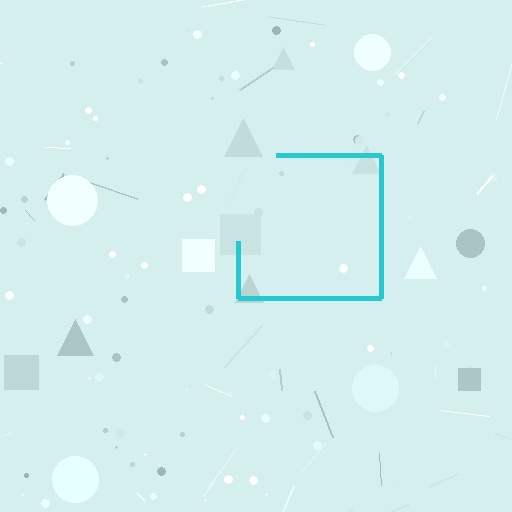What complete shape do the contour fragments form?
The contour fragments form a square.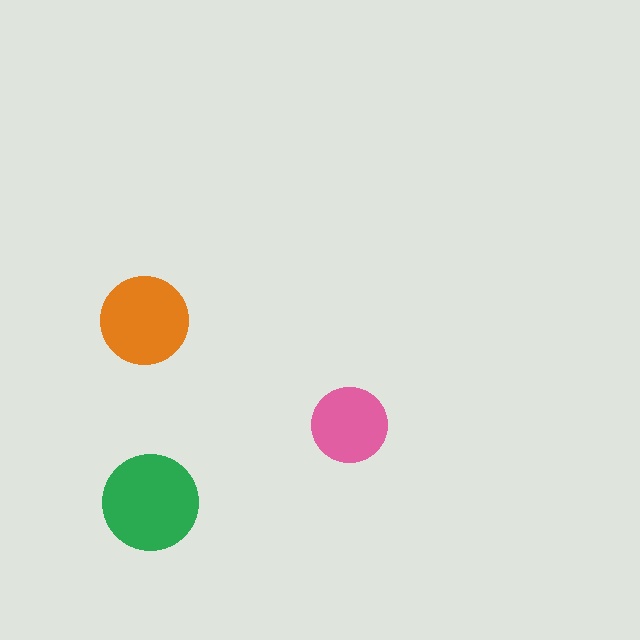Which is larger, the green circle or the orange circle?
The green one.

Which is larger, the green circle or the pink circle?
The green one.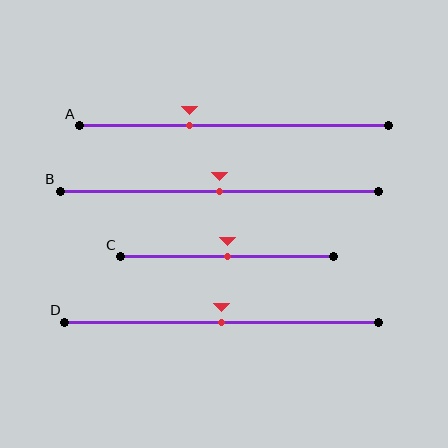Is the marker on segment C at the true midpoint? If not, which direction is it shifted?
Yes, the marker on segment C is at the true midpoint.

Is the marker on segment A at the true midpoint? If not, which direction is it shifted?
No, the marker on segment A is shifted to the left by about 14% of the segment length.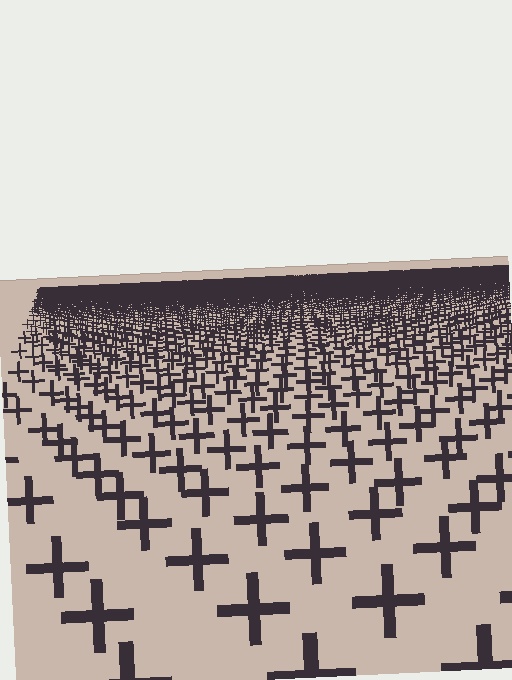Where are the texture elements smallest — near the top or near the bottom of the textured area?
Near the top.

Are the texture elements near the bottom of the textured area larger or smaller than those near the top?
Larger. Near the bottom, elements are closer to the viewer and appear at a bigger on-screen size.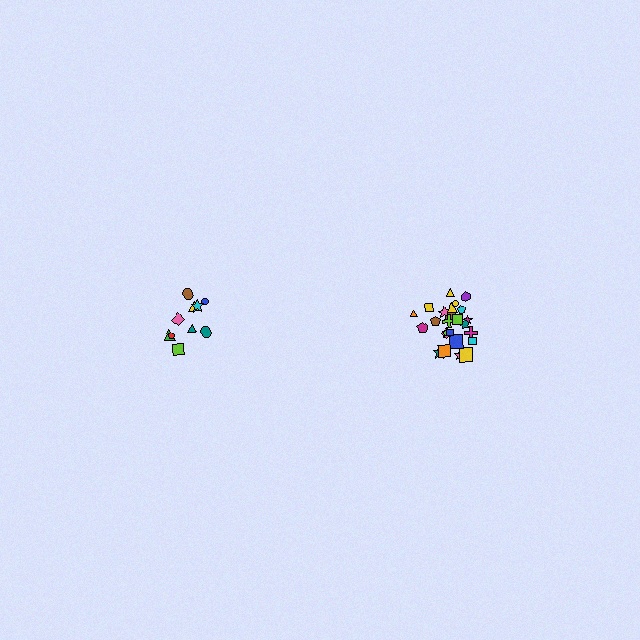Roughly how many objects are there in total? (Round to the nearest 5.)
Roughly 35 objects in total.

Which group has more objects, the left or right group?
The right group.